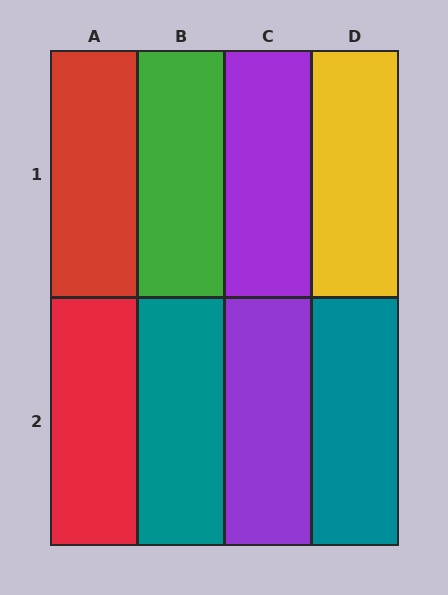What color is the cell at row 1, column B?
Green.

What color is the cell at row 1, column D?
Yellow.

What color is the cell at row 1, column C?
Purple.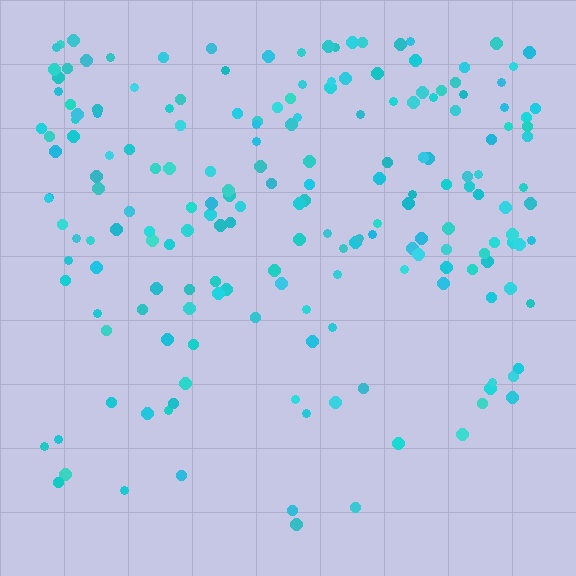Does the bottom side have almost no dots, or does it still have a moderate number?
Still a moderate number, just noticeably fewer than the top.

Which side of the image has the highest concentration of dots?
The top.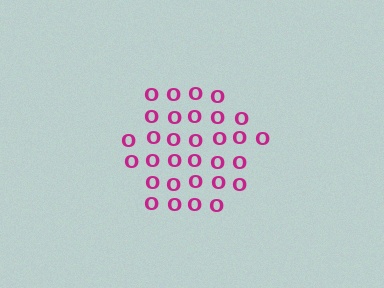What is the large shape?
The large shape is a hexagon.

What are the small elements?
The small elements are letter O's.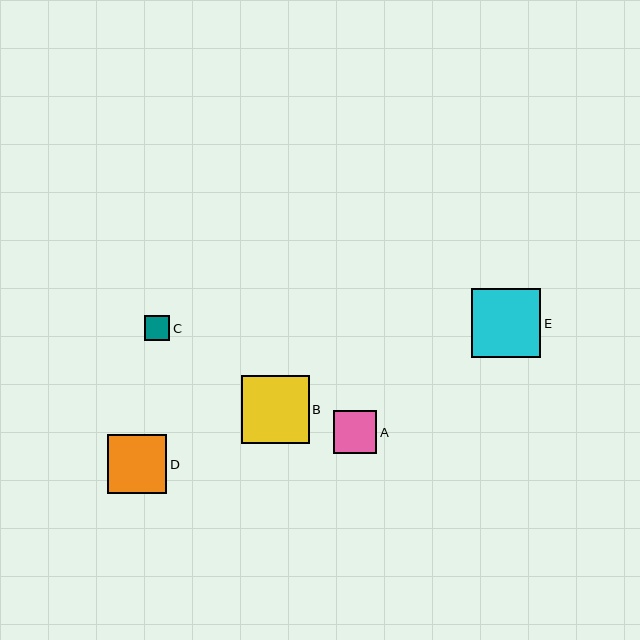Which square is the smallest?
Square C is the smallest with a size of approximately 25 pixels.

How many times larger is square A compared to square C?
Square A is approximately 1.7 times the size of square C.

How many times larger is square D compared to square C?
Square D is approximately 2.4 times the size of square C.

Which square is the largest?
Square E is the largest with a size of approximately 70 pixels.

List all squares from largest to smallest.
From largest to smallest: E, B, D, A, C.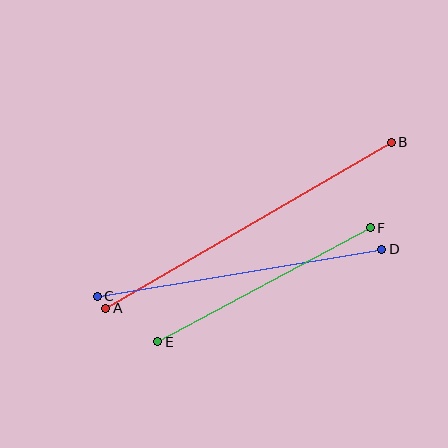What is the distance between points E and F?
The distance is approximately 241 pixels.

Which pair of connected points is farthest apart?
Points A and B are farthest apart.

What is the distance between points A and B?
The distance is approximately 330 pixels.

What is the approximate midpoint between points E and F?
The midpoint is at approximately (264, 285) pixels.